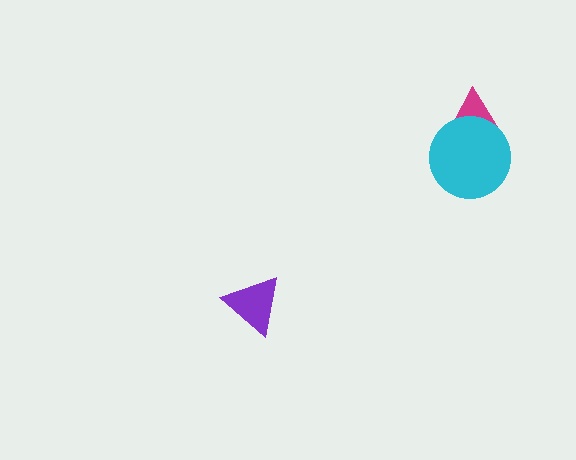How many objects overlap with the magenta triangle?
1 object overlaps with the magenta triangle.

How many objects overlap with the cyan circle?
1 object overlaps with the cyan circle.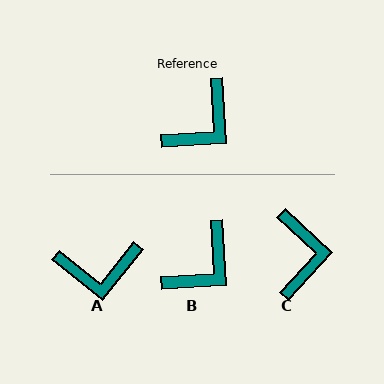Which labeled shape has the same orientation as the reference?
B.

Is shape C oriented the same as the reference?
No, it is off by about 43 degrees.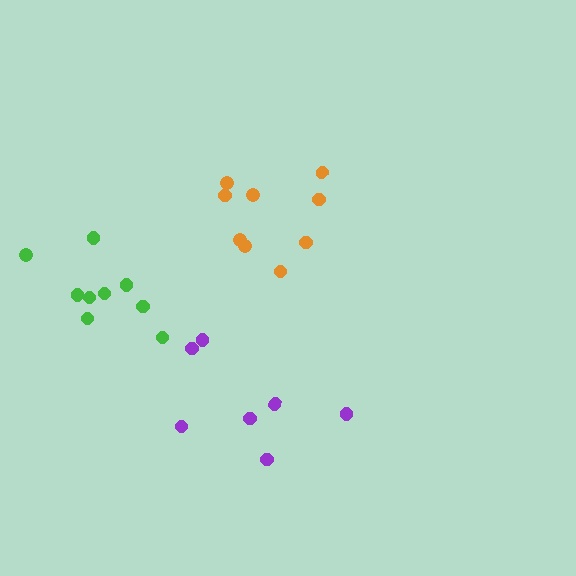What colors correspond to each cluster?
The clusters are colored: purple, green, orange.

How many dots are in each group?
Group 1: 7 dots, Group 2: 9 dots, Group 3: 9 dots (25 total).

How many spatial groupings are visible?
There are 3 spatial groupings.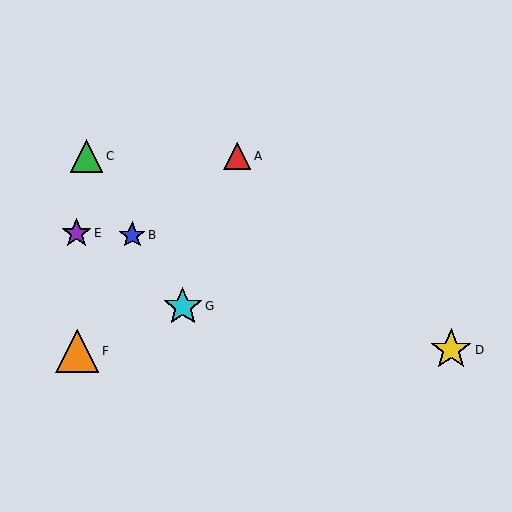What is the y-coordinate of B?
Object B is at y≈235.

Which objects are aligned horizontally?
Objects A, C are aligned horizontally.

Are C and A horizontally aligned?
Yes, both are at y≈156.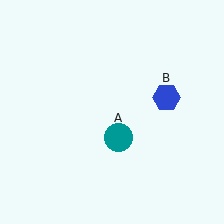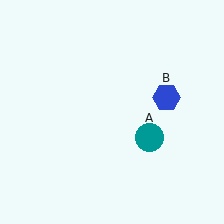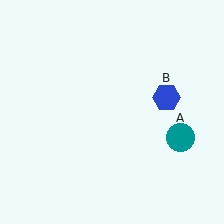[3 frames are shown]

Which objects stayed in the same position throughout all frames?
Blue hexagon (object B) remained stationary.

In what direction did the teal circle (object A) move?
The teal circle (object A) moved right.